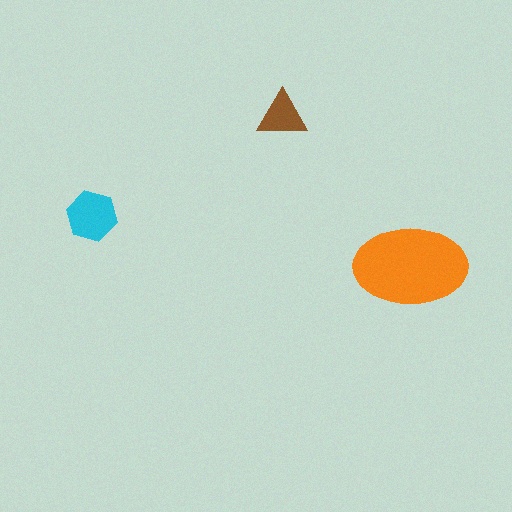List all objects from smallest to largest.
The brown triangle, the cyan hexagon, the orange ellipse.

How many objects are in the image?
There are 3 objects in the image.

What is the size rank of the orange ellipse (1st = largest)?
1st.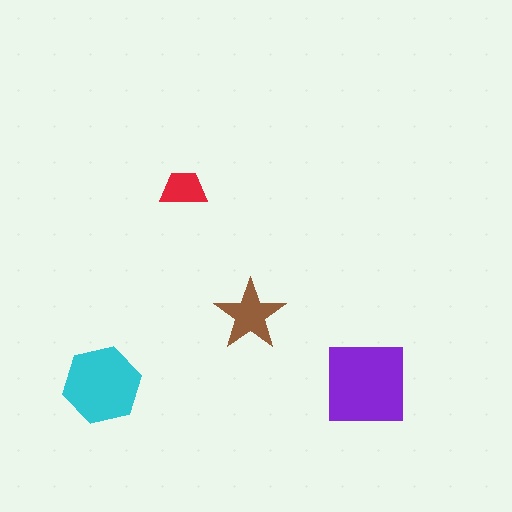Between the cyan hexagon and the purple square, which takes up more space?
The purple square.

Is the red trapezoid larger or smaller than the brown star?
Smaller.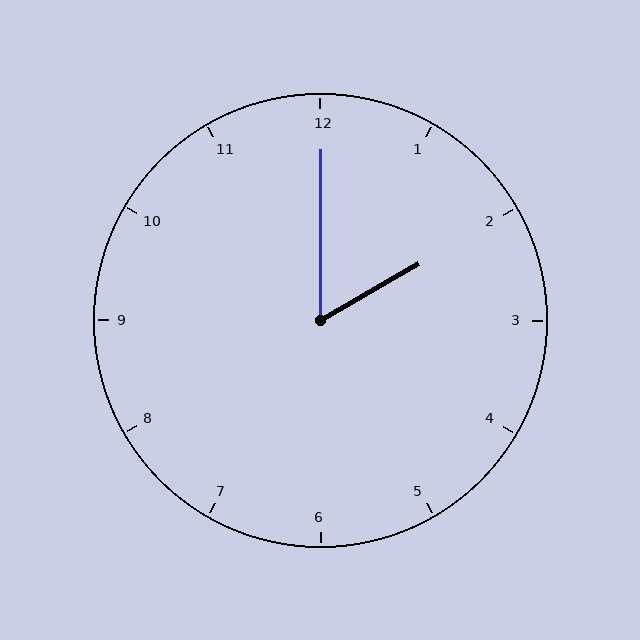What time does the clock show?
2:00.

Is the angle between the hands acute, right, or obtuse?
It is acute.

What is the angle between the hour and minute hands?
Approximately 60 degrees.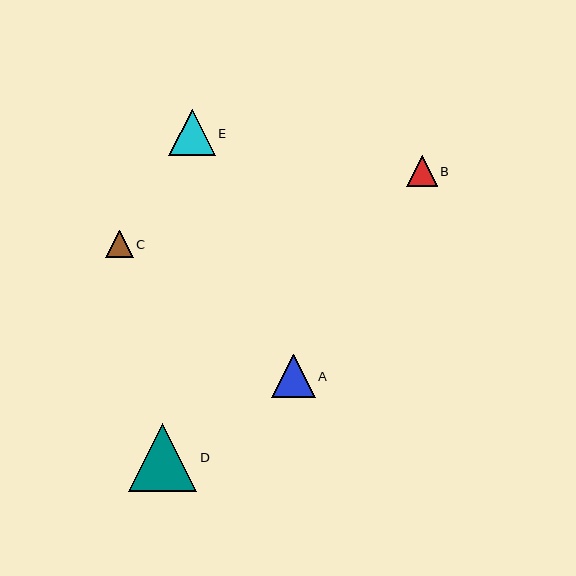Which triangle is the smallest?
Triangle C is the smallest with a size of approximately 28 pixels.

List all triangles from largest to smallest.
From largest to smallest: D, E, A, B, C.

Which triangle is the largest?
Triangle D is the largest with a size of approximately 69 pixels.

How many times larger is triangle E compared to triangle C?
Triangle E is approximately 1.7 times the size of triangle C.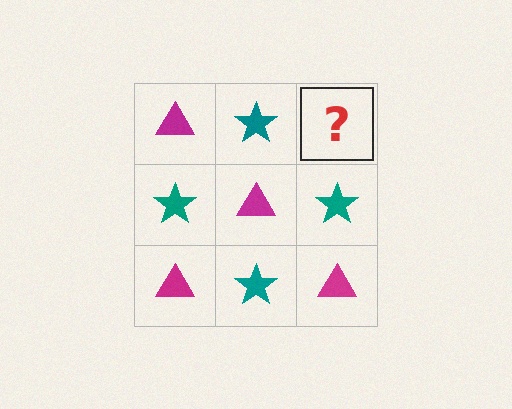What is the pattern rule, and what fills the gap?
The rule is that it alternates magenta triangle and teal star in a checkerboard pattern. The gap should be filled with a magenta triangle.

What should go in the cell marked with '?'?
The missing cell should contain a magenta triangle.